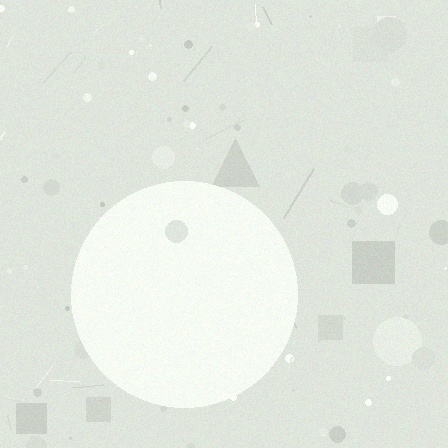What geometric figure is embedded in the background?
A circle is embedded in the background.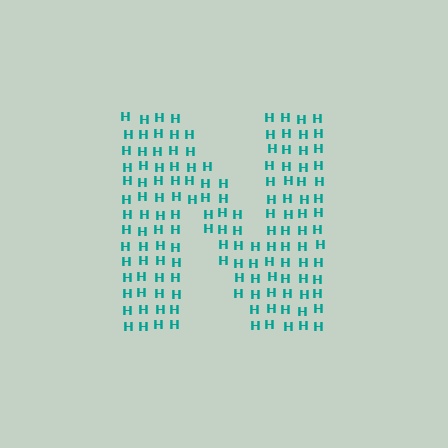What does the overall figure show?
The overall figure shows the letter N.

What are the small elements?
The small elements are letter H's.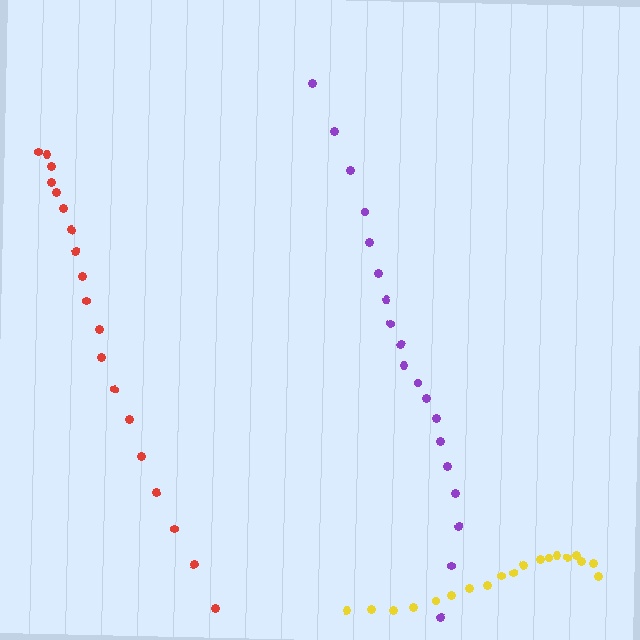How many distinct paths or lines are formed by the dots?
There are 3 distinct paths.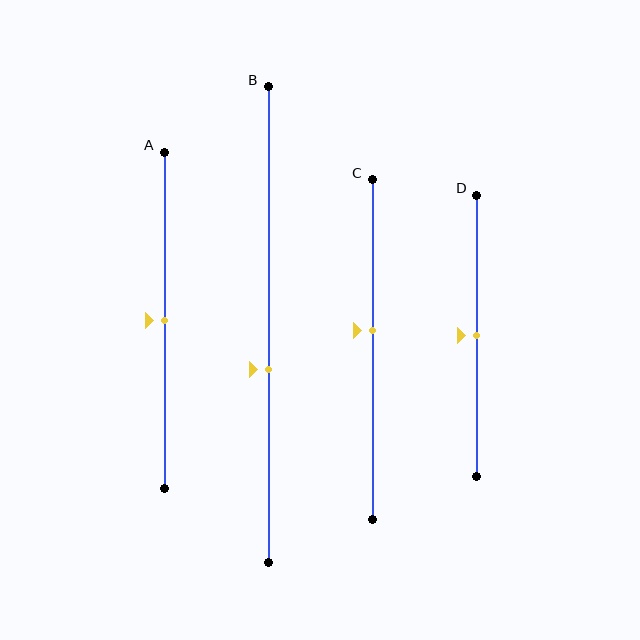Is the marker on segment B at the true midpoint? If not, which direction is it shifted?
No, the marker on segment B is shifted downward by about 9% of the segment length.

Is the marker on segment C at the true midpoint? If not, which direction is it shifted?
No, the marker on segment C is shifted upward by about 6% of the segment length.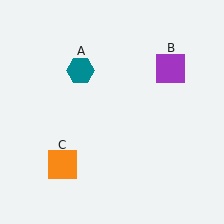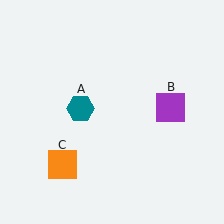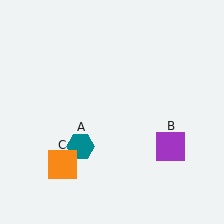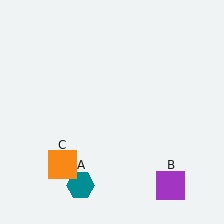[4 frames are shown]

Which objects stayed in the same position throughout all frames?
Orange square (object C) remained stationary.